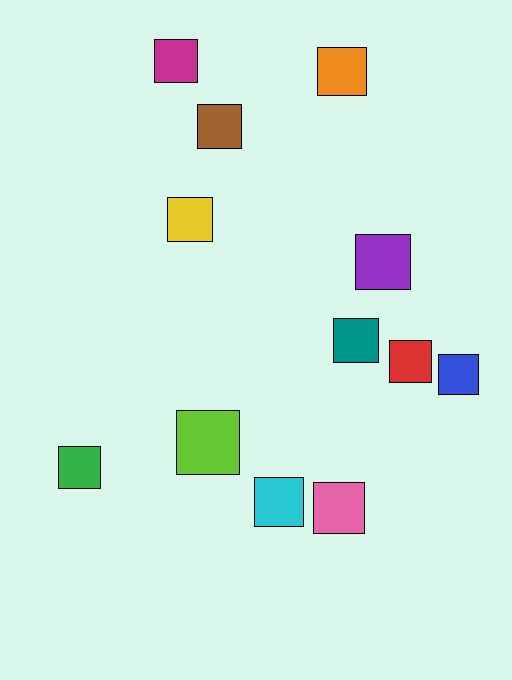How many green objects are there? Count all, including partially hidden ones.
There is 1 green object.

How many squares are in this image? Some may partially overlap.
There are 12 squares.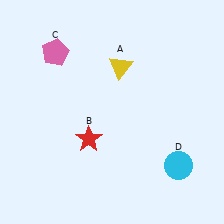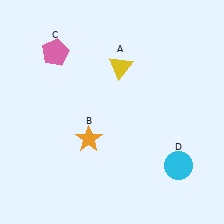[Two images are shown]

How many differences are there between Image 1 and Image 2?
There is 1 difference between the two images.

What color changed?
The star (B) changed from red in Image 1 to orange in Image 2.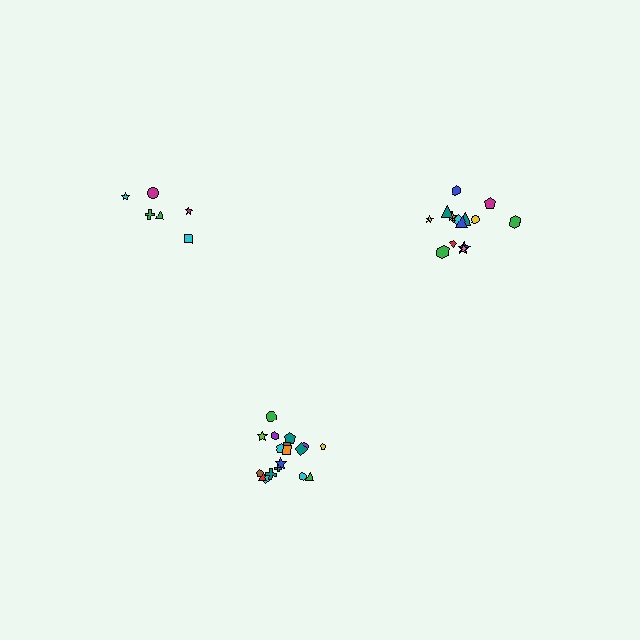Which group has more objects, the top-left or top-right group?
The top-right group.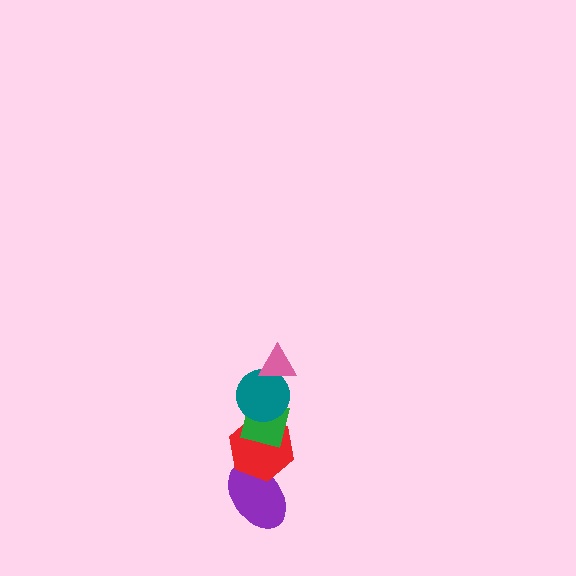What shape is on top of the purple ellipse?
The red hexagon is on top of the purple ellipse.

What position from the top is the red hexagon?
The red hexagon is 4th from the top.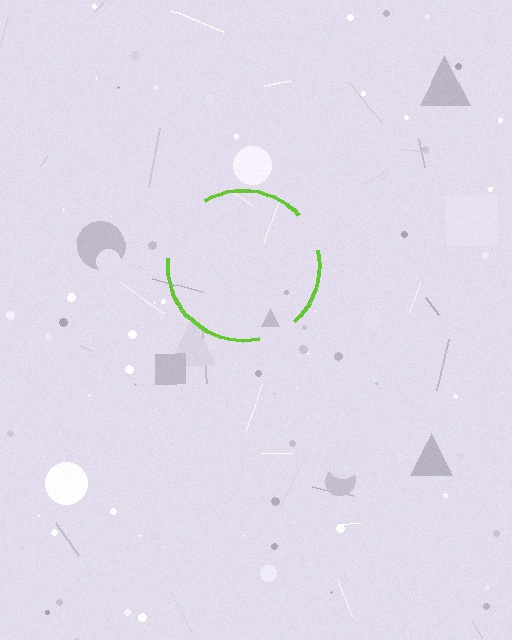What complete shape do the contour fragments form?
The contour fragments form a circle.